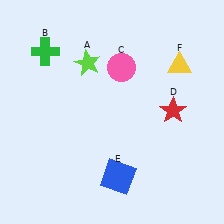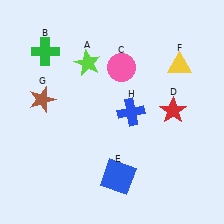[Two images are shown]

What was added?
A brown star (G), a blue cross (H) were added in Image 2.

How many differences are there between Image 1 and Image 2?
There are 2 differences between the two images.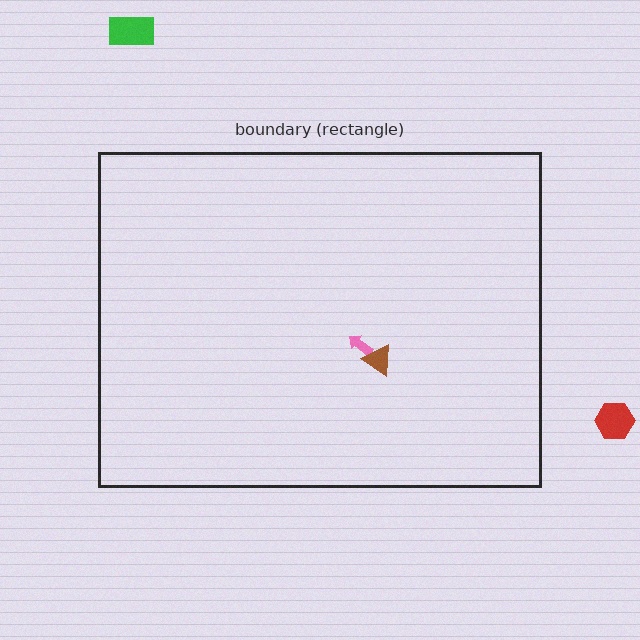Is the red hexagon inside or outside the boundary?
Outside.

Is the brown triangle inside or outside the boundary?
Inside.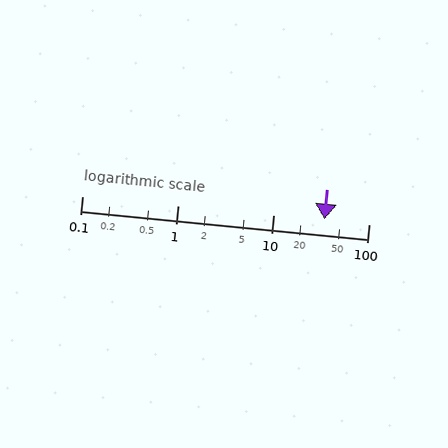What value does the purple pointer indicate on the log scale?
The pointer indicates approximately 34.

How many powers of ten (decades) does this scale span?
The scale spans 3 decades, from 0.1 to 100.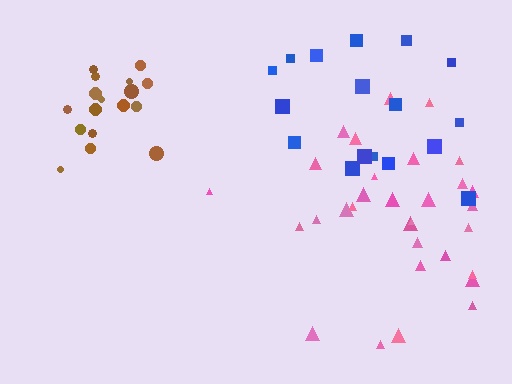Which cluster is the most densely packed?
Brown.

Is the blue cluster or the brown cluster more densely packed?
Brown.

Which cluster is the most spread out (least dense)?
Blue.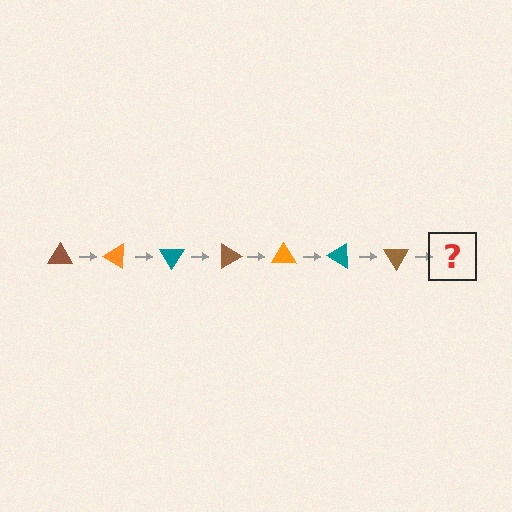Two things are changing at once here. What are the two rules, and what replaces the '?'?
The two rules are that it rotates 30 degrees each step and the color cycles through brown, orange, and teal. The '?' should be an orange triangle, rotated 210 degrees from the start.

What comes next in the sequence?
The next element should be an orange triangle, rotated 210 degrees from the start.